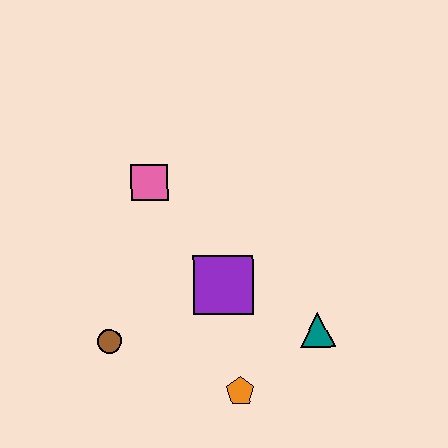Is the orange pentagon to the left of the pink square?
No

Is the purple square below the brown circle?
No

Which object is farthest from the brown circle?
The teal triangle is farthest from the brown circle.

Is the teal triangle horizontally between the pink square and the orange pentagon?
No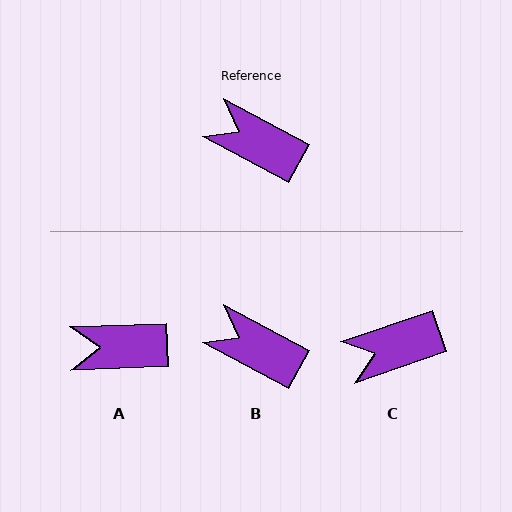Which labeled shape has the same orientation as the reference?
B.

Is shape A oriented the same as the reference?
No, it is off by about 30 degrees.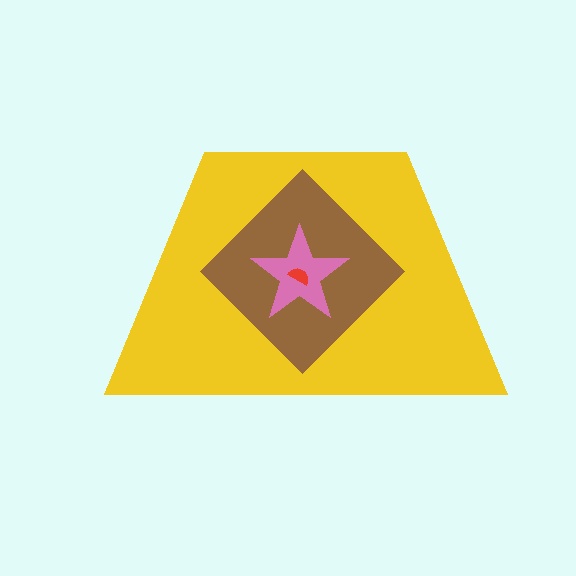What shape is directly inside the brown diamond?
The pink star.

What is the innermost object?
The red semicircle.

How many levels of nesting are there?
4.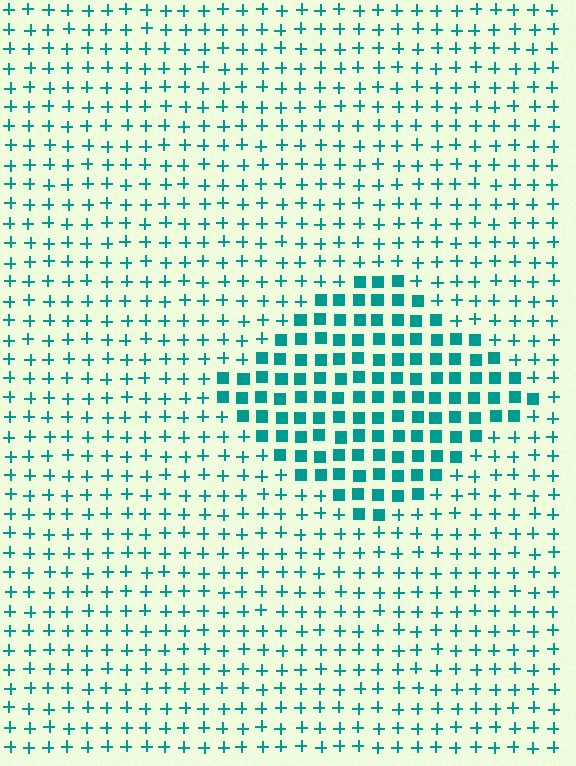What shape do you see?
I see a diamond.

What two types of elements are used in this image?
The image uses squares inside the diamond region and plus signs outside it.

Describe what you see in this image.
The image is filled with small teal elements arranged in a uniform grid. A diamond-shaped region contains squares, while the surrounding area contains plus signs. The boundary is defined purely by the change in element shape.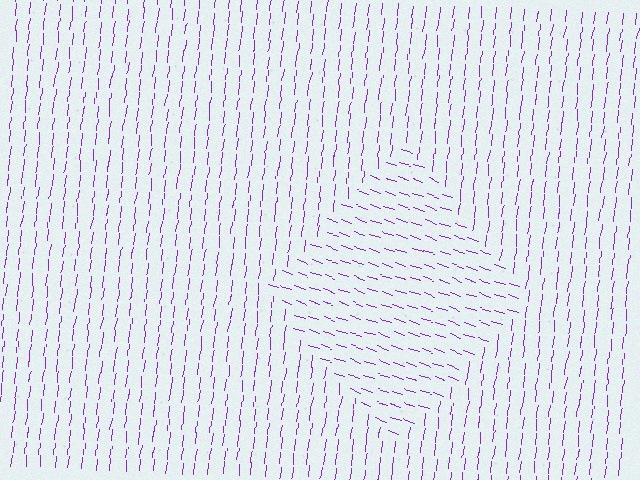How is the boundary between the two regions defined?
The boundary is defined purely by a change in line orientation (approximately 78 degrees difference). All lines are the same color and thickness.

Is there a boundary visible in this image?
Yes, there is a texture boundary formed by a change in line orientation.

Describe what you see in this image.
The image is filled with small purple line segments. A diamond region in the image has lines oriented differently from the surrounding lines, creating a visible texture boundary.